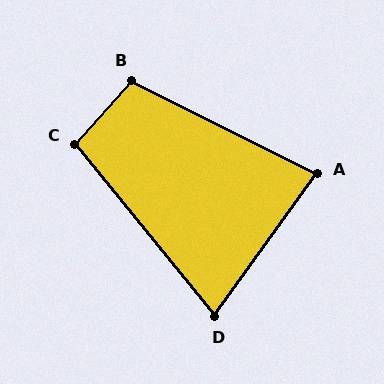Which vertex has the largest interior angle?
B, at approximately 105 degrees.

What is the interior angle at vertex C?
Approximately 99 degrees (obtuse).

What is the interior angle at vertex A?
Approximately 81 degrees (acute).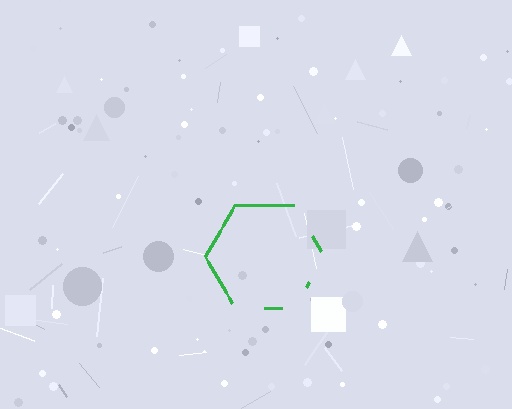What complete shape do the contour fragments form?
The contour fragments form a hexagon.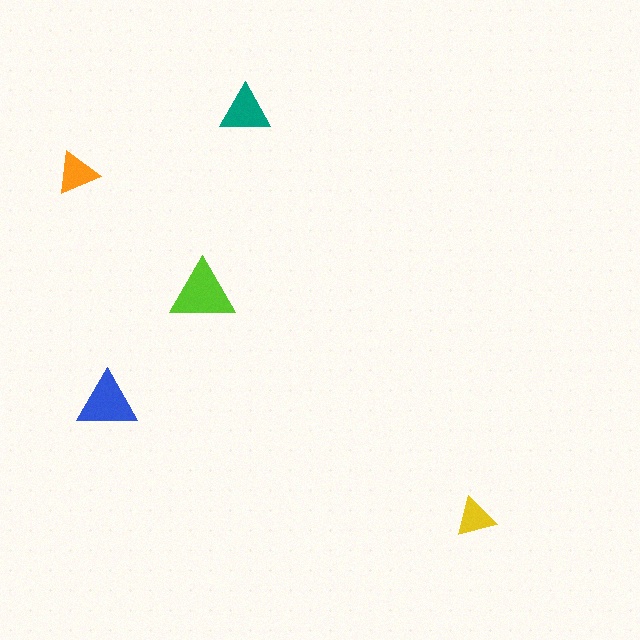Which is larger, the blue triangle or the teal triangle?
The blue one.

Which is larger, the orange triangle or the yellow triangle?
The orange one.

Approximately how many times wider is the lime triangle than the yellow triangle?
About 1.5 times wider.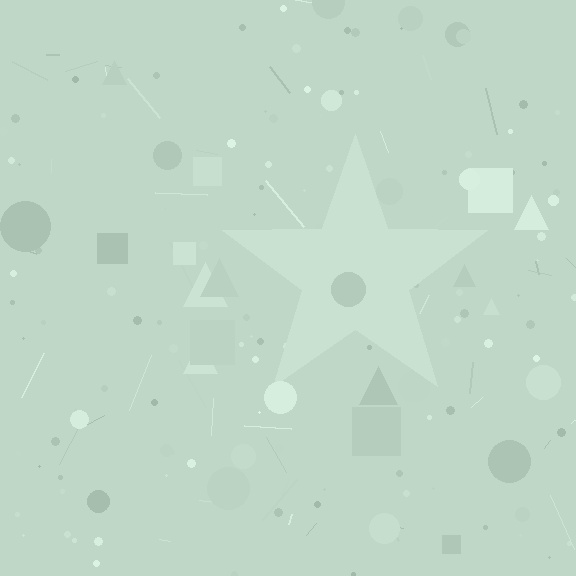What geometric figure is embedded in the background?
A star is embedded in the background.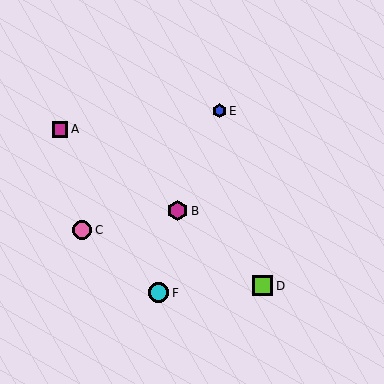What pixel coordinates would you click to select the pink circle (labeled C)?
Click at (82, 230) to select the pink circle C.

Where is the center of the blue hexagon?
The center of the blue hexagon is at (220, 111).